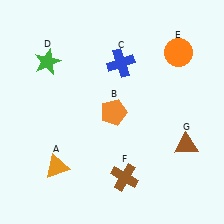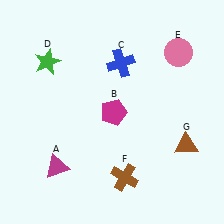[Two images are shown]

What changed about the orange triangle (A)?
In Image 1, A is orange. In Image 2, it changed to magenta.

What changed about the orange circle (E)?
In Image 1, E is orange. In Image 2, it changed to pink.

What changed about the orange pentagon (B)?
In Image 1, B is orange. In Image 2, it changed to magenta.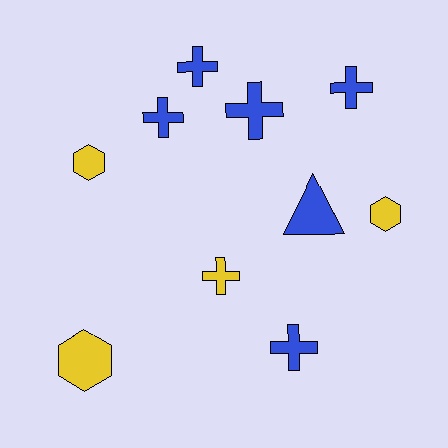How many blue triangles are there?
There is 1 blue triangle.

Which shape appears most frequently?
Cross, with 6 objects.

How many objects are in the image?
There are 10 objects.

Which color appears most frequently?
Blue, with 6 objects.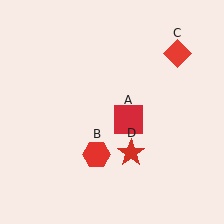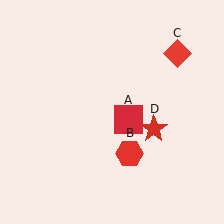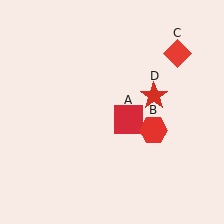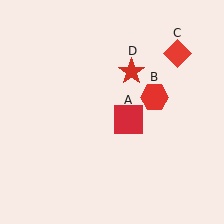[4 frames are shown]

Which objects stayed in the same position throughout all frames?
Red square (object A) and red diamond (object C) remained stationary.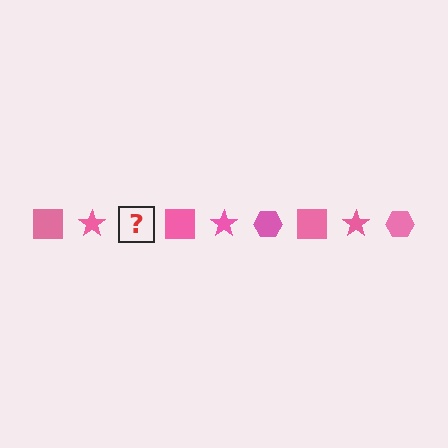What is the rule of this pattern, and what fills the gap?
The rule is that the pattern cycles through square, star, hexagon shapes in pink. The gap should be filled with a pink hexagon.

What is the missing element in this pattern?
The missing element is a pink hexagon.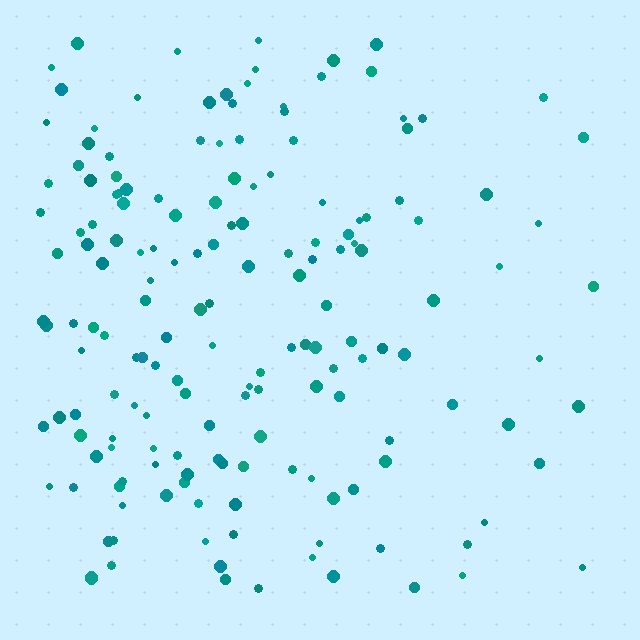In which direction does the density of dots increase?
From right to left, with the left side densest.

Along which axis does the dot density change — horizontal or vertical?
Horizontal.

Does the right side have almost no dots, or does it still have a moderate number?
Still a moderate number, just noticeably fewer than the left.